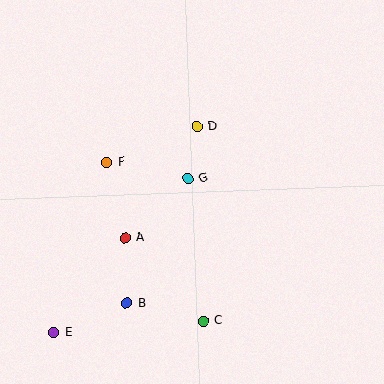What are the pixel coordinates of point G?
Point G is at (188, 179).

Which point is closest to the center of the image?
Point G at (188, 179) is closest to the center.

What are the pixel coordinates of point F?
Point F is at (107, 162).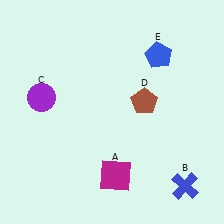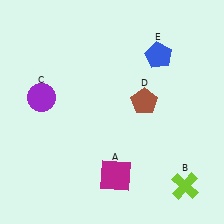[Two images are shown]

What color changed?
The cross (B) changed from blue in Image 1 to lime in Image 2.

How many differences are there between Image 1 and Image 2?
There is 1 difference between the two images.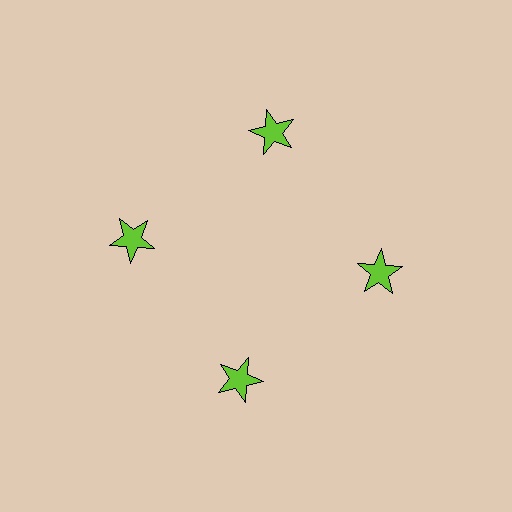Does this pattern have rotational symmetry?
Yes, this pattern has 4-fold rotational symmetry. It looks the same after rotating 90 degrees around the center.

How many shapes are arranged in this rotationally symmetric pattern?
There are 4 shapes, arranged in 4 groups of 1.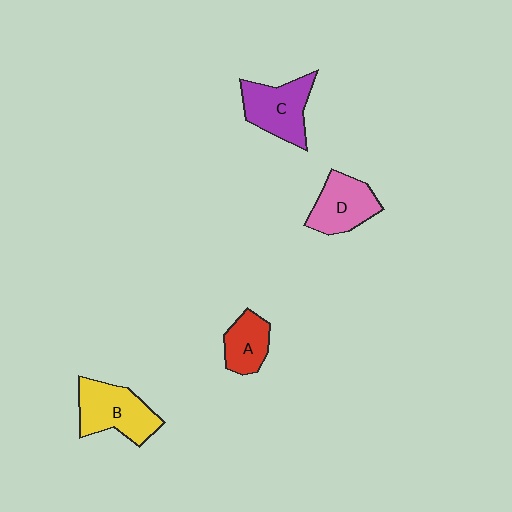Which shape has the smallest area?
Shape A (red).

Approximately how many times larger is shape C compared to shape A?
Approximately 1.5 times.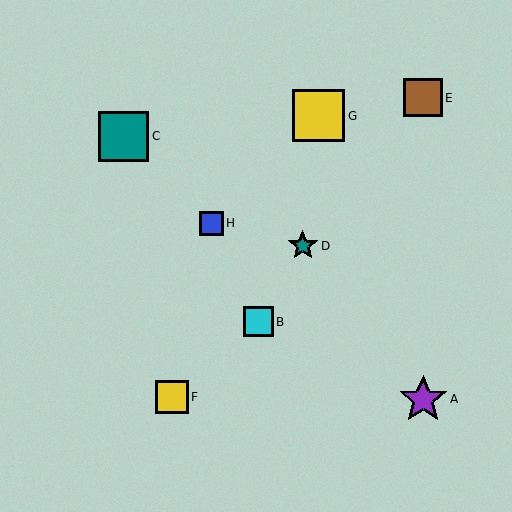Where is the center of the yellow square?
The center of the yellow square is at (319, 116).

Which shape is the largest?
The yellow square (labeled G) is the largest.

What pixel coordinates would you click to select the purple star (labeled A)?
Click at (423, 400) to select the purple star A.